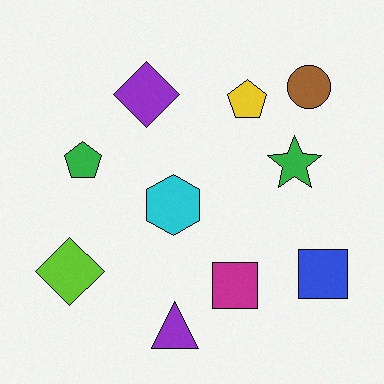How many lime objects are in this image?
There is 1 lime object.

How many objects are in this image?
There are 10 objects.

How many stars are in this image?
There is 1 star.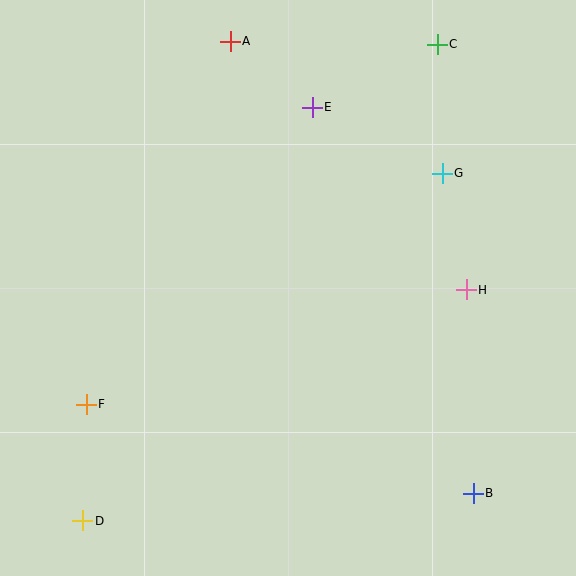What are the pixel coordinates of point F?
Point F is at (86, 404).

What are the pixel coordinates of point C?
Point C is at (437, 44).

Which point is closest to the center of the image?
Point H at (466, 290) is closest to the center.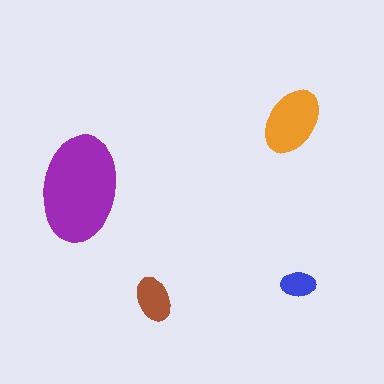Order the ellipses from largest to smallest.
the purple one, the orange one, the brown one, the blue one.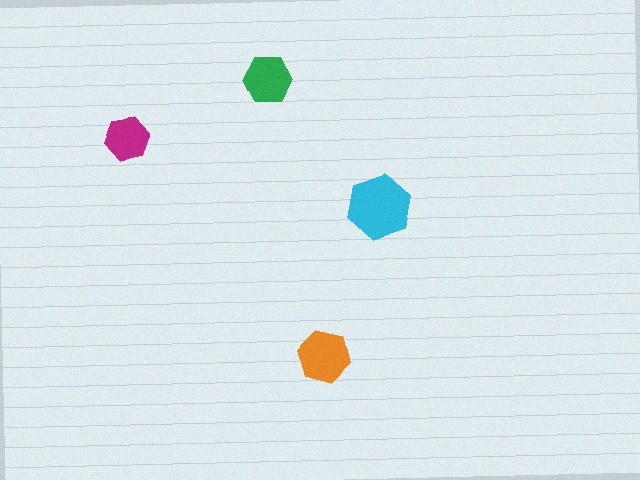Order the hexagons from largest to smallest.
the cyan one, the orange one, the green one, the magenta one.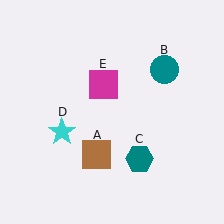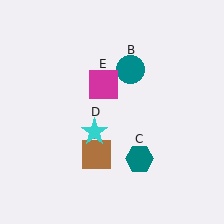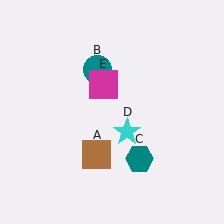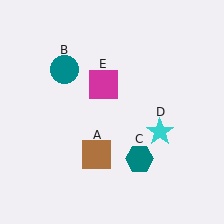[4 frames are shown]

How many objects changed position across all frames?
2 objects changed position: teal circle (object B), cyan star (object D).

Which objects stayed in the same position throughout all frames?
Brown square (object A) and teal hexagon (object C) and magenta square (object E) remained stationary.